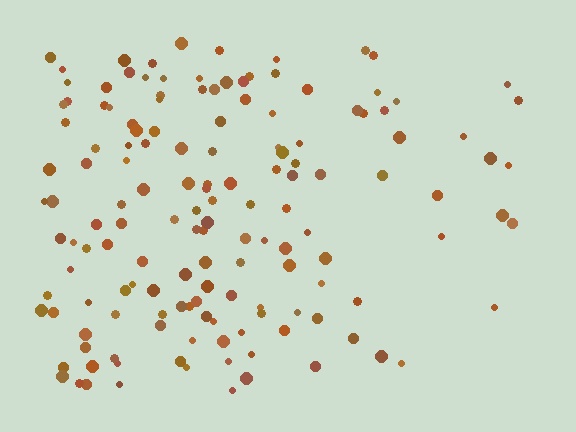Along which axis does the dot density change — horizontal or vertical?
Horizontal.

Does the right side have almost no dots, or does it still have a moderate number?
Still a moderate number, just noticeably fewer than the left.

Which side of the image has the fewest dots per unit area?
The right.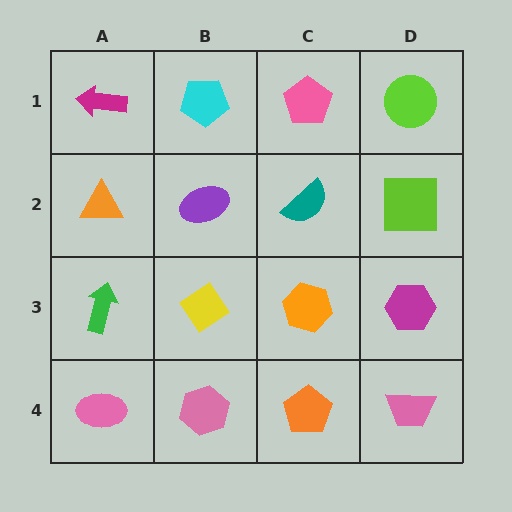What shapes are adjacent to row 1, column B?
A purple ellipse (row 2, column B), a magenta arrow (row 1, column A), a pink pentagon (row 1, column C).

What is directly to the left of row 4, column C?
A pink hexagon.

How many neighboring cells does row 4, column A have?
2.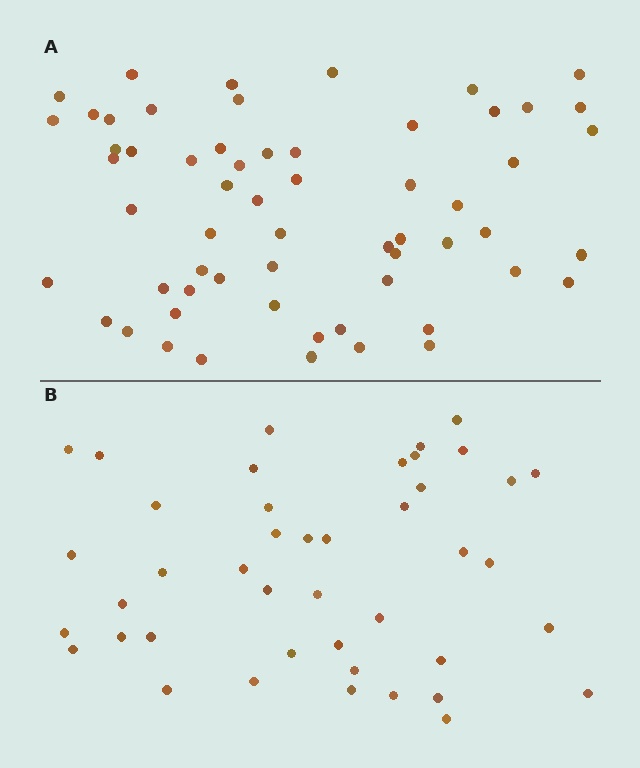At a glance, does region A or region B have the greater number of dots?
Region A (the top region) has more dots.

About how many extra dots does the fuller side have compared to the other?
Region A has approximately 15 more dots than region B.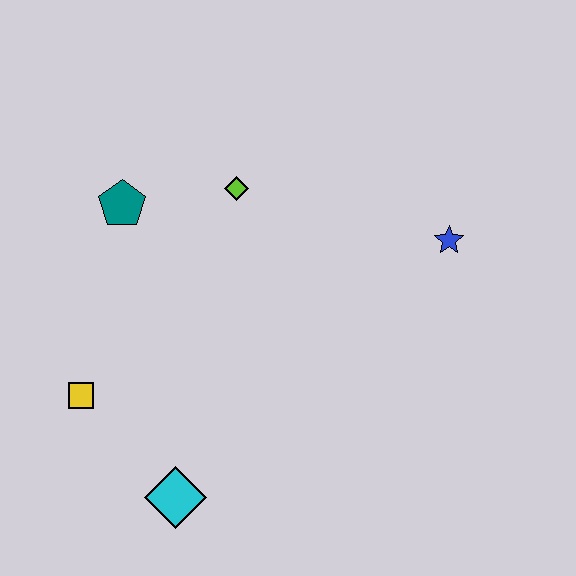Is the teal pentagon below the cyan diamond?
No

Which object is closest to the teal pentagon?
The lime diamond is closest to the teal pentagon.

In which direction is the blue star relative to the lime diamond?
The blue star is to the right of the lime diamond.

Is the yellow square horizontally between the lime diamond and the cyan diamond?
No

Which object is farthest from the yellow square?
The blue star is farthest from the yellow square.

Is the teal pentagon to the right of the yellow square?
Yes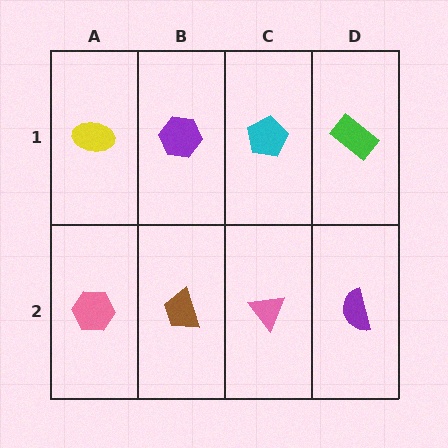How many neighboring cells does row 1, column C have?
3.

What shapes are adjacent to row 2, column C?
A cyan pentagon (row 1, column C), a brown trapezoid (row 2, column B), a purple semicircle (row 2, column D).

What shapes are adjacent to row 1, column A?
A pink hexagon (row 2, column A), a purple hexagon (row 1, column B).